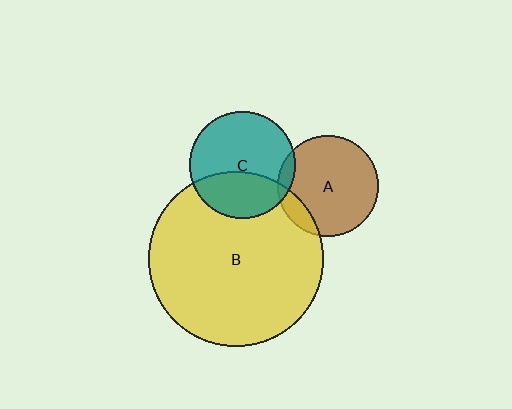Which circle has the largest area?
Circle B (yellow).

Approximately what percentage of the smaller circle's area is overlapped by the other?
Approximately 5%.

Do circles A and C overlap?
Yes.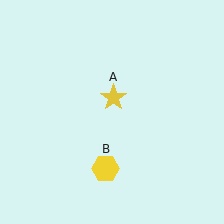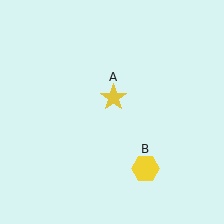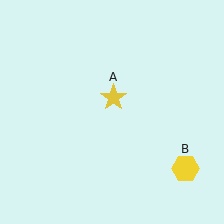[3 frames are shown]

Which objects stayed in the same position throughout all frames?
Yellow star (object A) remained stationary.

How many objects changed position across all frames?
1 object changed position: yellow hexagon (object B).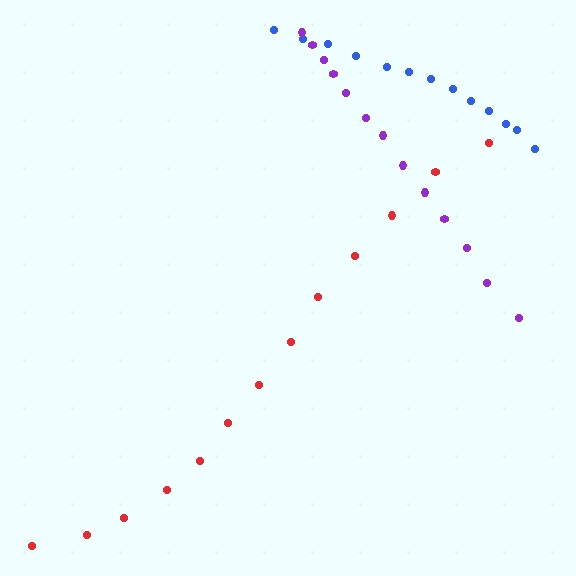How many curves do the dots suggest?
There are 3 distinct paths.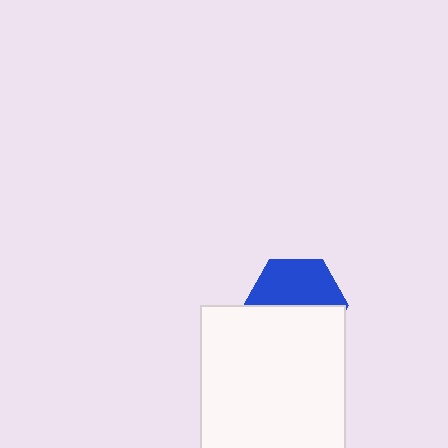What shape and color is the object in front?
The object in front is a white square.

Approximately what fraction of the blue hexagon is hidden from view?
Roughly 50% of the blue hexagon is hidden behind the white square.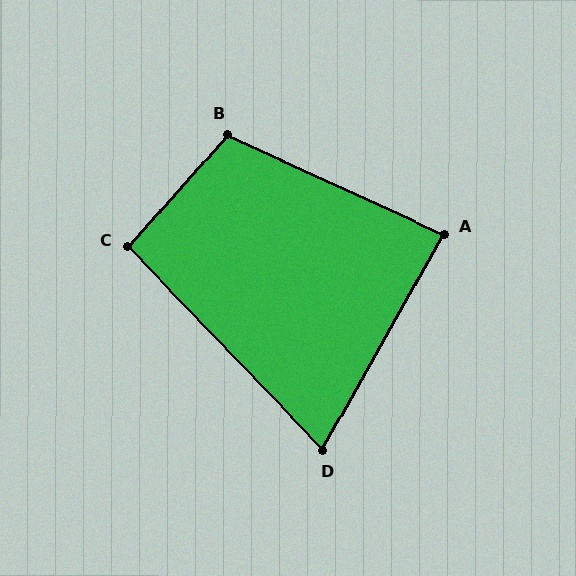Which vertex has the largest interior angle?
B, at approximately 107 degrees.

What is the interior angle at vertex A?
Approximately 85 degrees (approximately right).